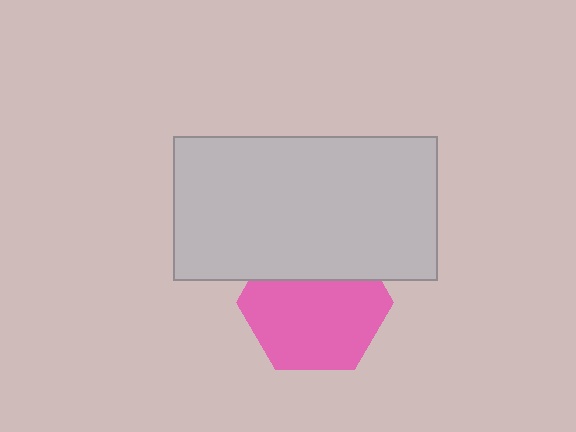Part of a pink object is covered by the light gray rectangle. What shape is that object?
It is a hexagon.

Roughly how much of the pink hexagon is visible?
Most of it is visible (roughly 68%).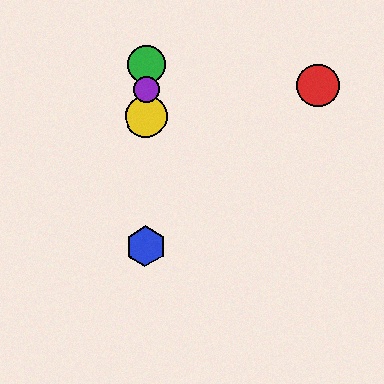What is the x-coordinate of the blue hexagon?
The blue hexagon is at x≈145.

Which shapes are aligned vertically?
The blue hexagon, the green circle, the yellow circle, the purple circle are aligned vertically.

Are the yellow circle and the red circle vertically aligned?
No, the yellow circle is at x≈146 and the red circle is at x≈318.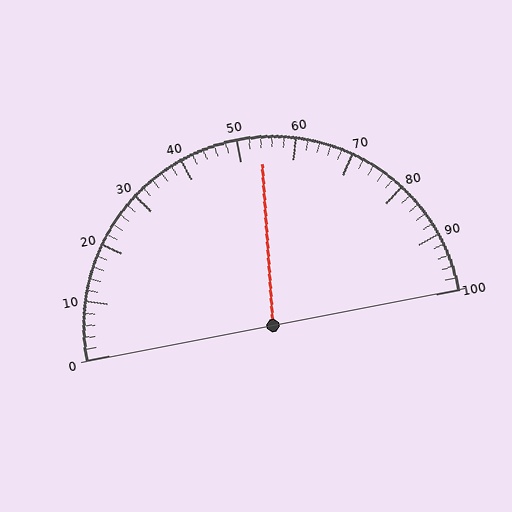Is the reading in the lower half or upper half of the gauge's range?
The reading is in the upper half of the range (0 to 100).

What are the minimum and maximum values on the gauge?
The gauge ranges from 0 to 100.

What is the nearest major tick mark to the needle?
The nearest major tick mark is 50.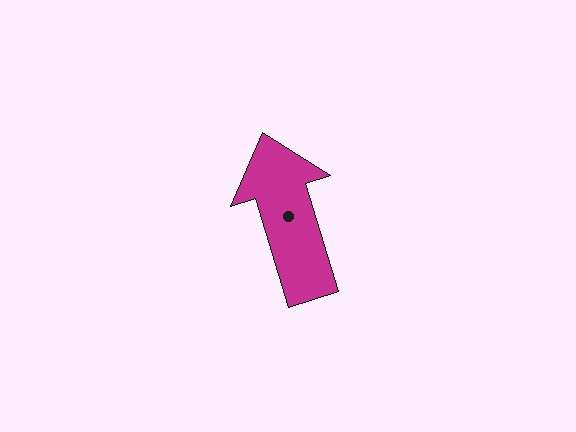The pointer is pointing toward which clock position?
Roughly 11 o'clock.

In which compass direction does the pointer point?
North.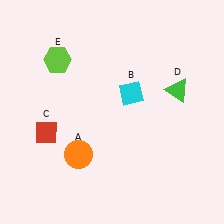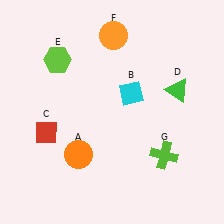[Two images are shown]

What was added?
An orange circle (F), a lime cross (G) were added in Image 2.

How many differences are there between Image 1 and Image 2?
There are 2 differences between the two images.